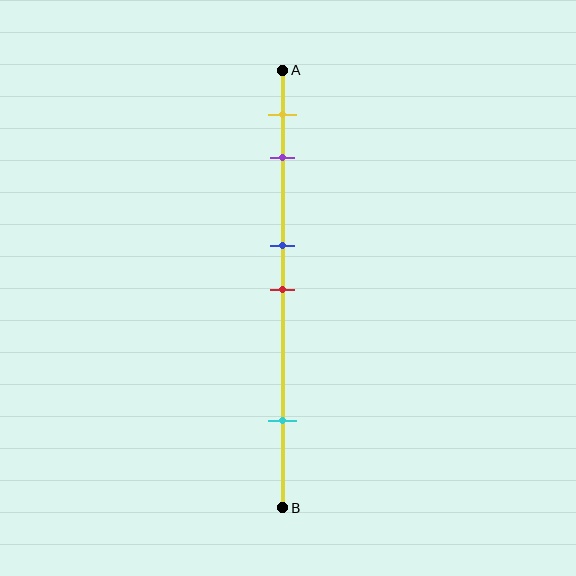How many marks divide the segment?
There are 5 marks dividing the segment.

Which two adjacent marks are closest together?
The blue and red marks are the closest adjacent pair.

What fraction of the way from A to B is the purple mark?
The purple mark is approximately 20% (0.2) of the way from A to B.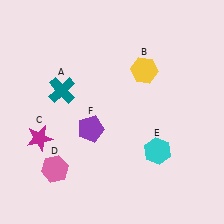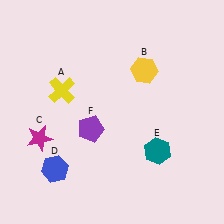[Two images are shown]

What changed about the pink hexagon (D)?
In Image 1, D is pink. In Image 2, it changed to blue.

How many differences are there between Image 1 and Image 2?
There are 3 differences between the two images.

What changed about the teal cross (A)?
In Image 1, A is teal. In Image 2, it changed to yellow.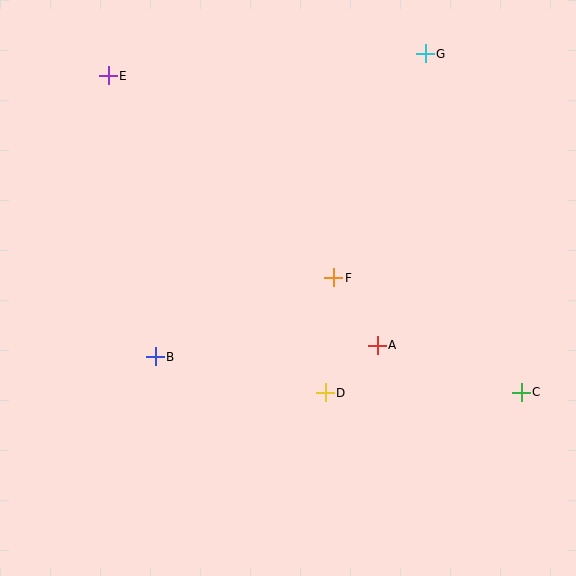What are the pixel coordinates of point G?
Point G is at (425, 54).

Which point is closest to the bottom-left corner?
Point B is closest to the bottom-left corner.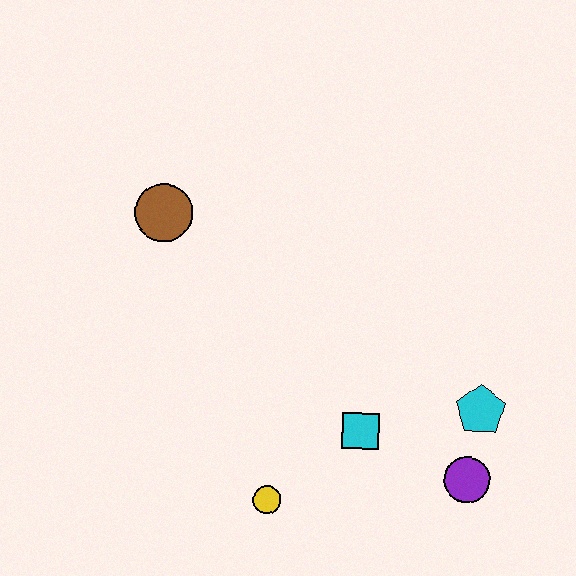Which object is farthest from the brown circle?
The purple circle is farthest from the brown circle.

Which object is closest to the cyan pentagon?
The purple circle is closest to the cyan pentagon.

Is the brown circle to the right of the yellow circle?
No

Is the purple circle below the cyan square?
Yes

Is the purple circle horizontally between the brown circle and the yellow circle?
No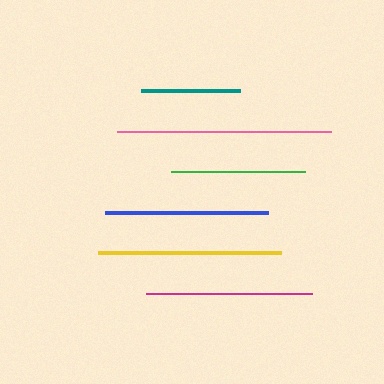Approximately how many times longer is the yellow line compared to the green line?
The yellow line is approximately 1.4 times the length of the green line.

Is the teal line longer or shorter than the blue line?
The blue line is longer than the teal line.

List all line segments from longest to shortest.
From longest to shortest: pink, yellow, magenta, blue, green, teal.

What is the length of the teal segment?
The teal segment is approximately 98 pixels long.